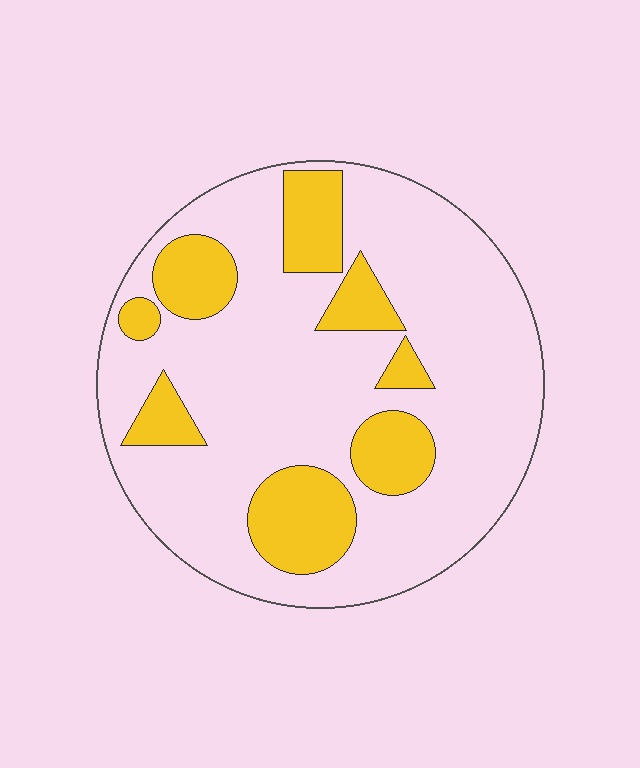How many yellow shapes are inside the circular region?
8.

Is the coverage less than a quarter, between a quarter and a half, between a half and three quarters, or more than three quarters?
Less than a quarter.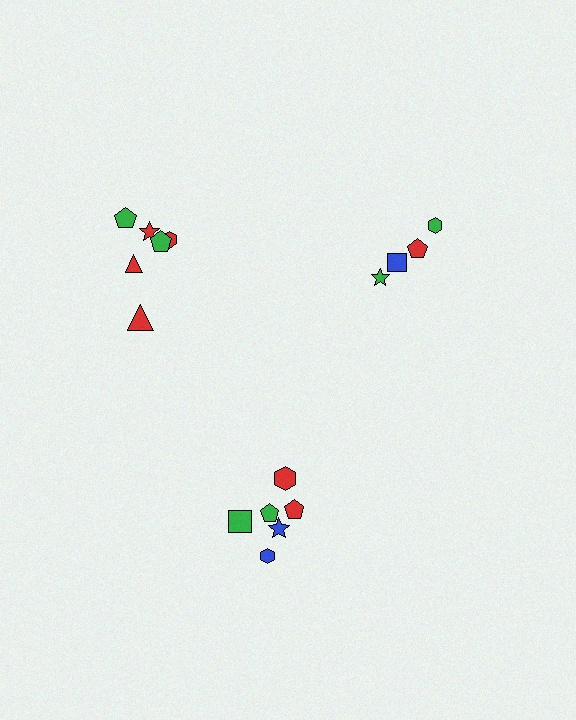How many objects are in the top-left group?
There are 6 objects.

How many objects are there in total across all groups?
There are 16 objects.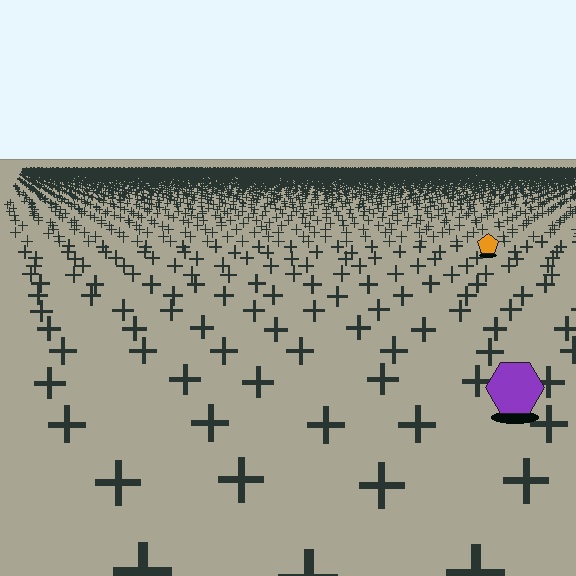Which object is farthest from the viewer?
The orange pentagon is farthest from the viewer. It appears smaller and the ground texture around it is denser.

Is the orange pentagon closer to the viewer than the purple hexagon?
No. The purple hexagon is closer — you can tell from the texture gradient: the ground texture is coarser near it.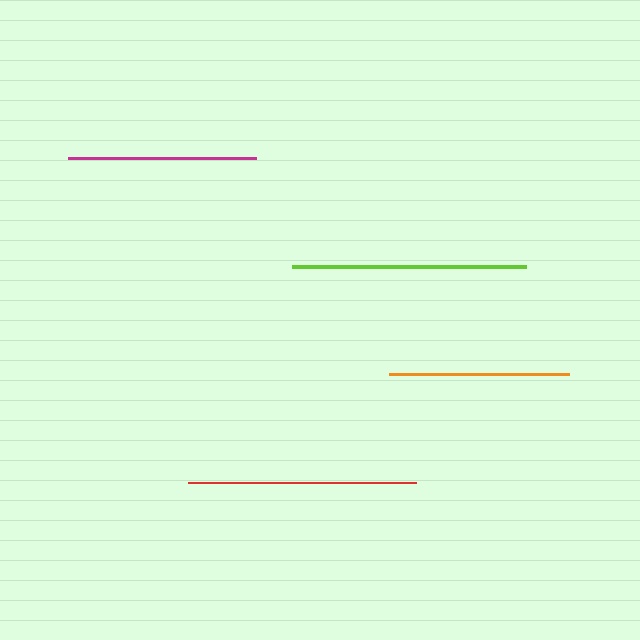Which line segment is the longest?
The lime line is the longest at approximately 235 pixels.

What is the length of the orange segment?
The orange segment is approximately 180 pixels long.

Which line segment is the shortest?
The orange line is the shortest at approximately 180 pixels.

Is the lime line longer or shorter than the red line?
The lime line is longer than the red line.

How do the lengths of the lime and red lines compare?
The lime and red lines are approximately the same length.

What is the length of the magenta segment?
The magenta segment is approximately 188 pixels long.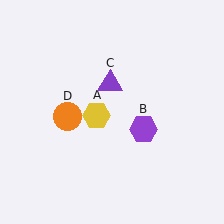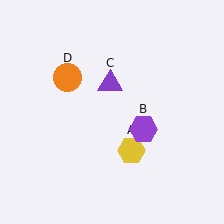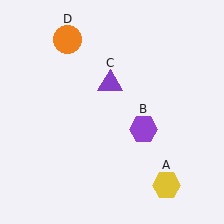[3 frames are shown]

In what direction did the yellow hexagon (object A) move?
The yellow hexagon (object A) moved down and to the right.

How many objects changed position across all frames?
2 objects changed position: yellow hexagon (object A), orange circle (object D).